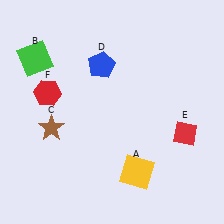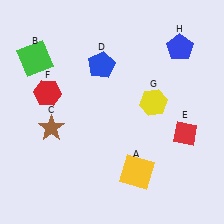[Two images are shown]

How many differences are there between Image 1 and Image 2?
There are 2 differences between the two images.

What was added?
A yellow hexagon (G), a blue pentagon (H) were added in Image 2.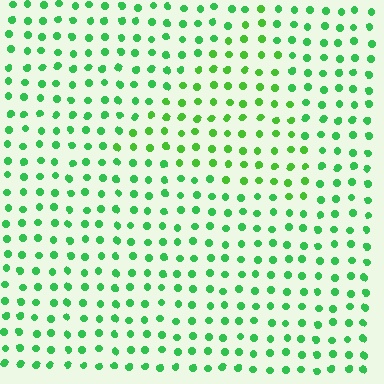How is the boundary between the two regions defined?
The boundary is defined purely by a slight shift in hue (about 21 degrees). Spacing, size, and orientation are identical on both sides.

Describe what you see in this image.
The image is filled with small green elements in a uniform arrangement. A triangle-shaped region is visible where the elements are tinted to a slightly different hue, forming a subtle color boundary.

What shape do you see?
I see a triangle.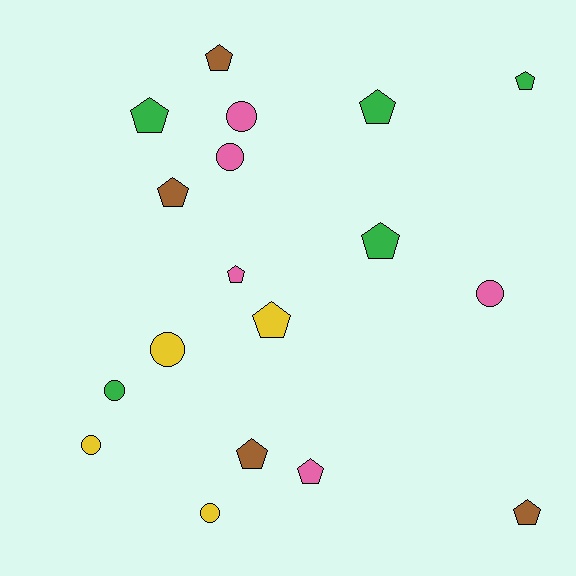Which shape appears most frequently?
Pentagon, with 11 objects.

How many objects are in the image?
There are 18 objects.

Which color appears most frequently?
Green, with 5 objects.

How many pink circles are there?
There are 3 pink circles.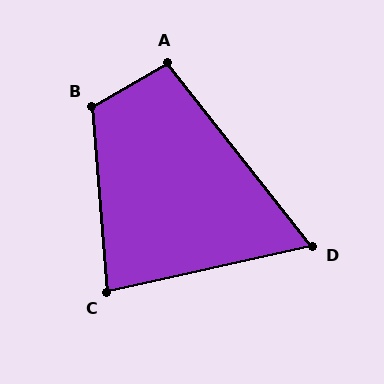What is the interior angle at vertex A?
Approximately 98 degrees (obtuse).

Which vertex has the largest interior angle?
B, at approximately 115 degrees.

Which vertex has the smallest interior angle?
D, at approximately 65 degrees.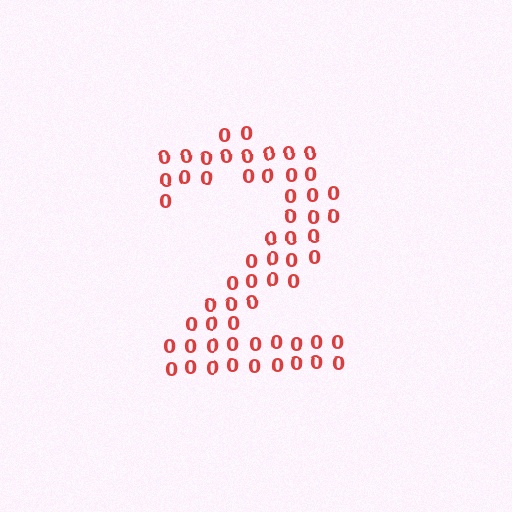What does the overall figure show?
The overall figure shows the digit 2.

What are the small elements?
The small elements are digit 0's.